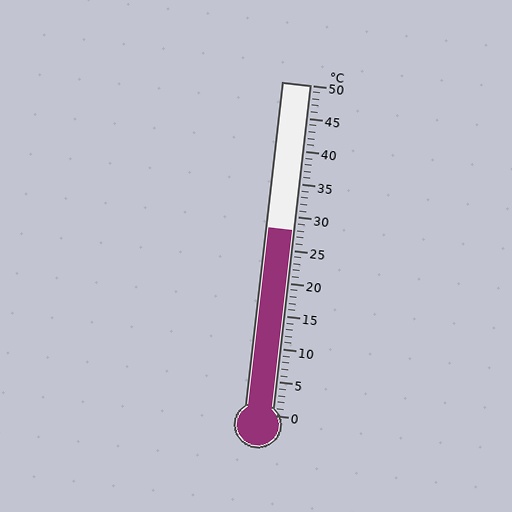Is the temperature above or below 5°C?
The temperature is above 5°C.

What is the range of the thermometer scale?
The thermometer scale ranges from 0°C to 50°C.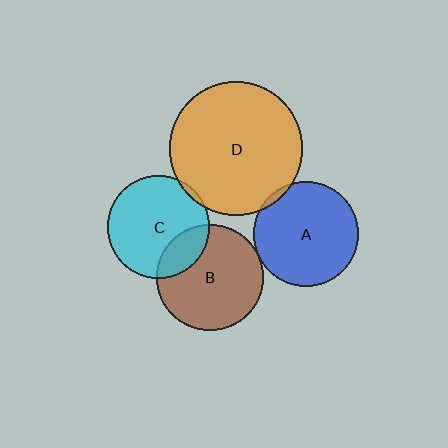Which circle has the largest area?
Circle D (orange).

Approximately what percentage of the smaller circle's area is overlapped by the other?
Approximately 5%.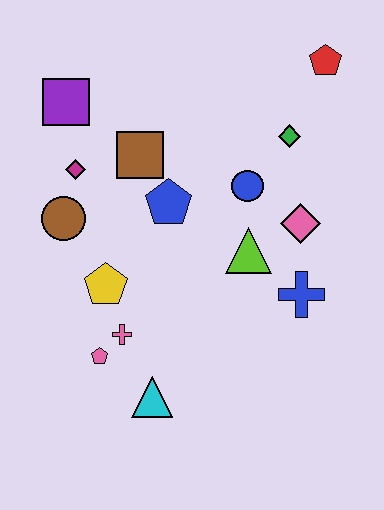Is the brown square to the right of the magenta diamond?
Yes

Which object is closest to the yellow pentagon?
The pink cross is closest to the yellow pentagon.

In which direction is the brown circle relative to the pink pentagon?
The brown circle is above the pink pentagon.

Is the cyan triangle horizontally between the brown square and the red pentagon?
Yes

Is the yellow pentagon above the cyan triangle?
Yes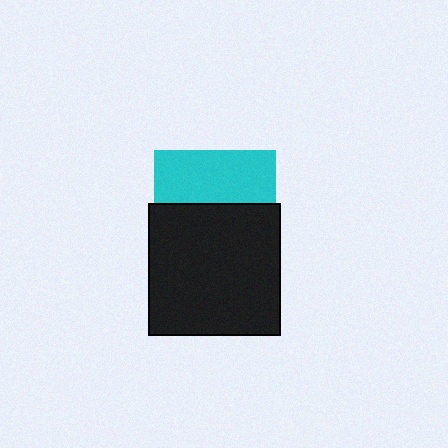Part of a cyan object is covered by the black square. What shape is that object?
It is a square.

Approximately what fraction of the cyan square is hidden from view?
Roughly 56% of the cyan square is hidden behind the black square.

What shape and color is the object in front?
The object in front is a black square.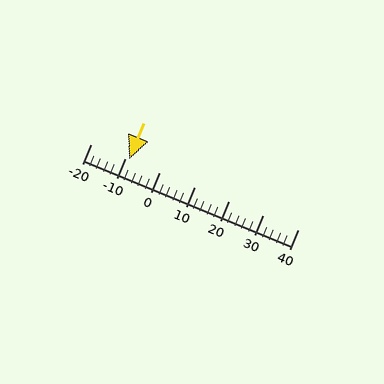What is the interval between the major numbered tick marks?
The major tick marks are spaced 10 units apart.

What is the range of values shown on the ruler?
The ruler shows values from -20 to 40.